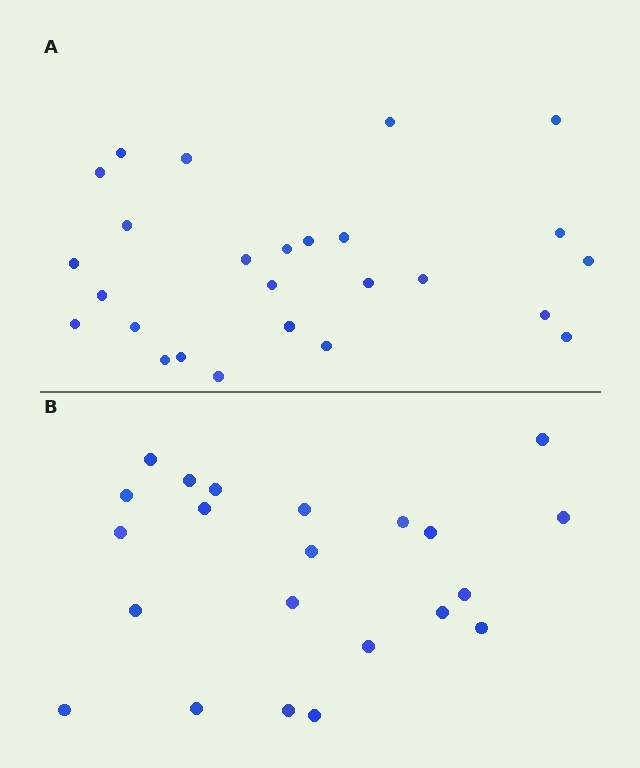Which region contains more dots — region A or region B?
Region A (the top region) has more dots.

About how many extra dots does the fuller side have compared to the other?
Region A has about 4 more dots than region B.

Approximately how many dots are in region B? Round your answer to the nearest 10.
About 20 dots. (The exact count is 22, which rounds to 20.)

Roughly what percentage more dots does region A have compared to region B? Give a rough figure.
About 20% more.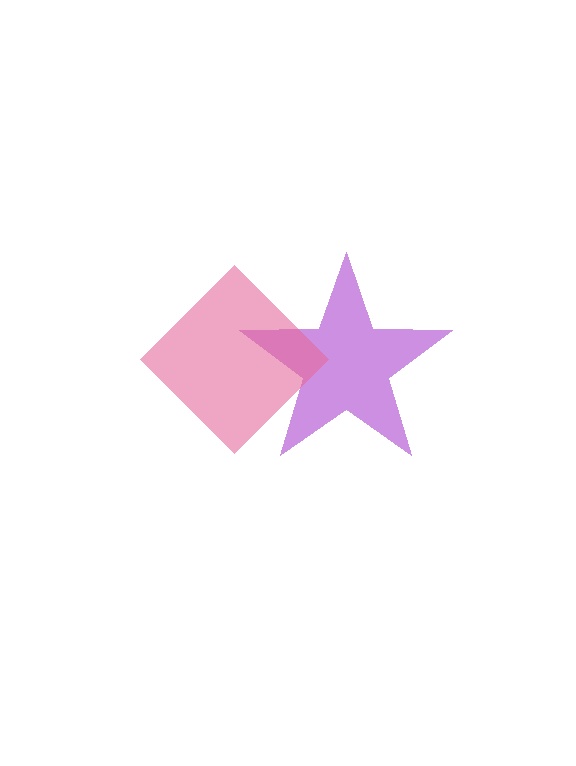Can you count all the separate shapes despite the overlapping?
Yes, there are 2 separate shapes.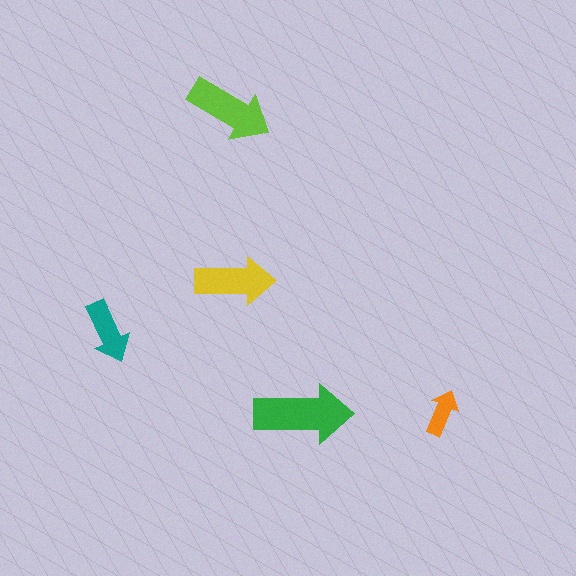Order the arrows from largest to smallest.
the green one, the lime one, the yellow one, the teal one, the orange one.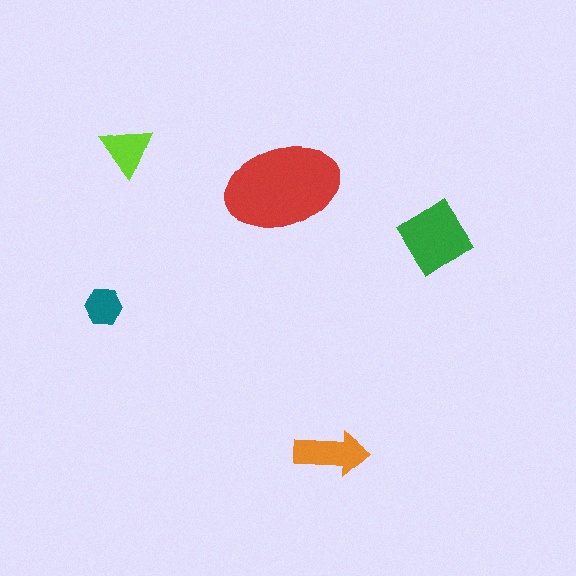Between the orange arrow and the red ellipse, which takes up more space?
The red ellipse.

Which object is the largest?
The red ellipse.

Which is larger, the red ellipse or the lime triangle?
The red ellipse.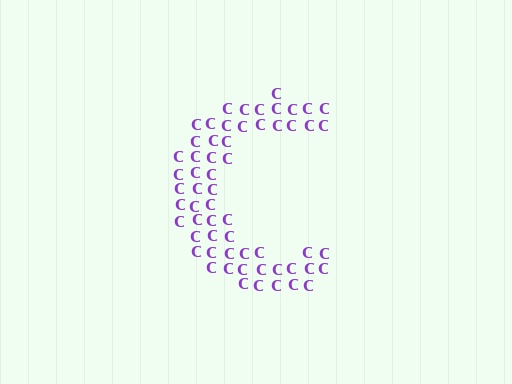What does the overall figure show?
The overall figure shows the letter C.